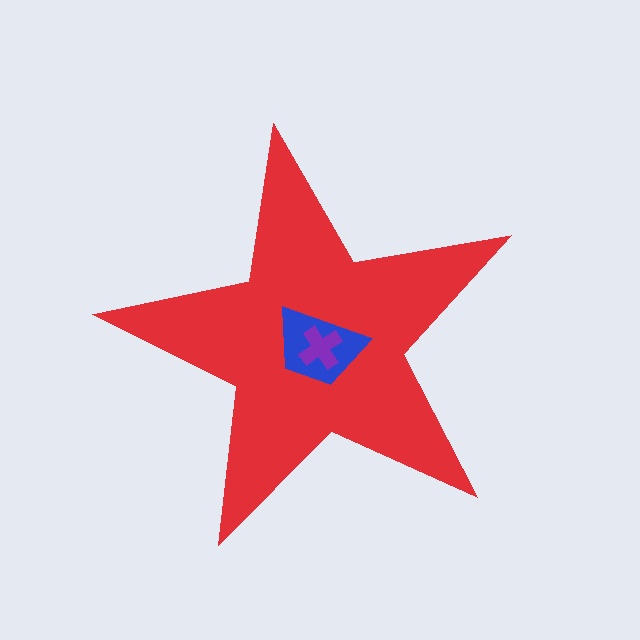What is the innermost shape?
The purple cross.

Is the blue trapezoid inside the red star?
Yes.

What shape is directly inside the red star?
The blue trapezoid.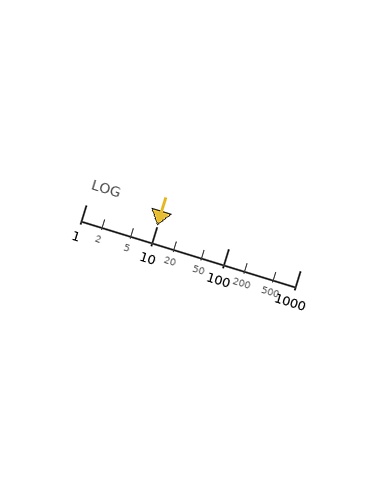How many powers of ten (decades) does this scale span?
The scale spans 3 decades, from 1 to 1000.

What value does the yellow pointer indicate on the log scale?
The pointer indicates approximately 10.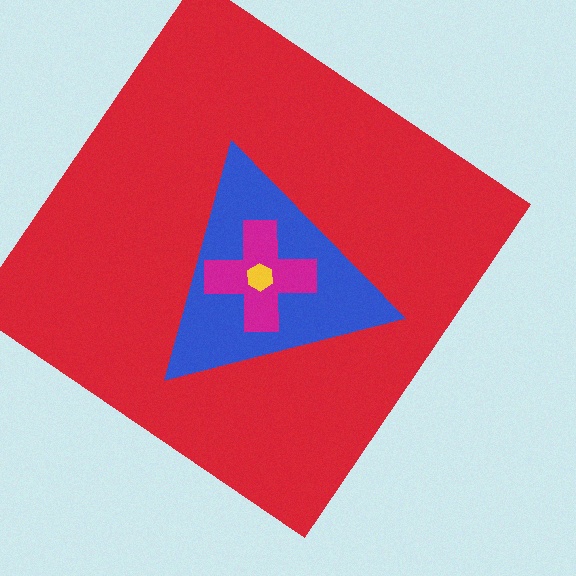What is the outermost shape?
The red diamond.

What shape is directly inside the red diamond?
The blue triangle.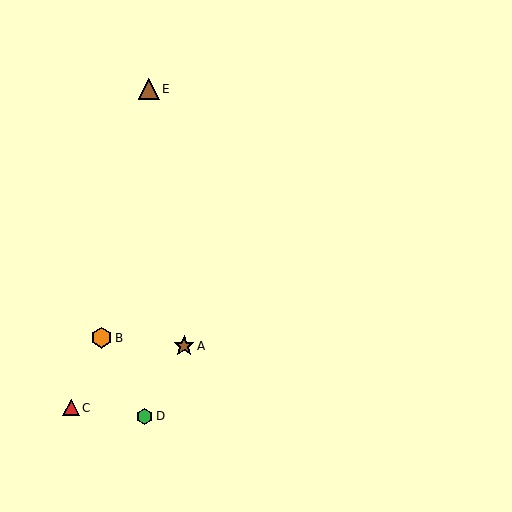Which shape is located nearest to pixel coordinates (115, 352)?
The orange hexagon (labeled B) at (102, 337) is nearest to that location.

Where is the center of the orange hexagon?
The center of the orange hexagon is at (102, 337).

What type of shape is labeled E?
Shape E is a brown triangle.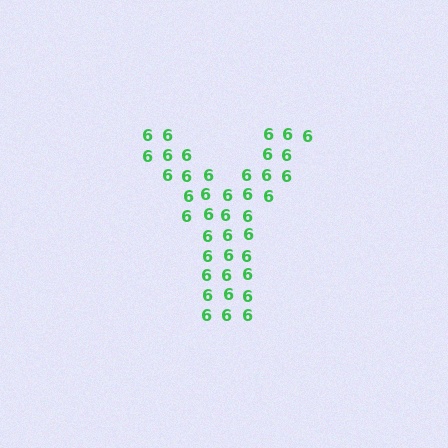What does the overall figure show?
The overall figure shows the letter Y.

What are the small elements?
The small elements are digit 6's.